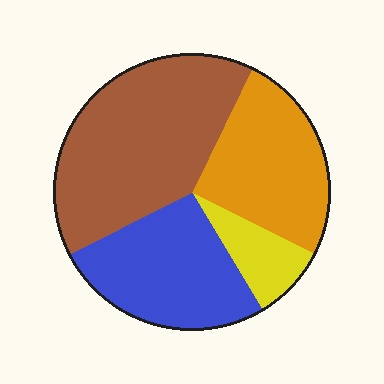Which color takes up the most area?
Brown, at roughly 40%.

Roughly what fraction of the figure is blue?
Blue takes up between a sixth and a third of the figure.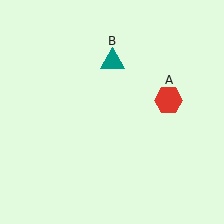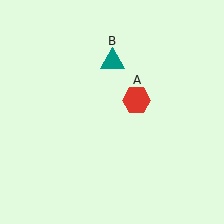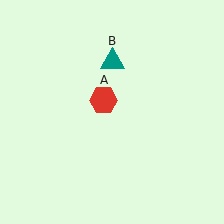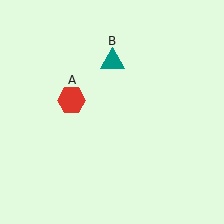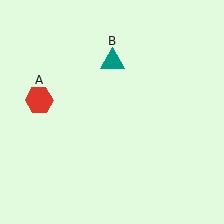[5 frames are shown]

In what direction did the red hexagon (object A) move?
The red hexagon (object A) moved left.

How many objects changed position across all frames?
1 object changed position: red hexagon (object A).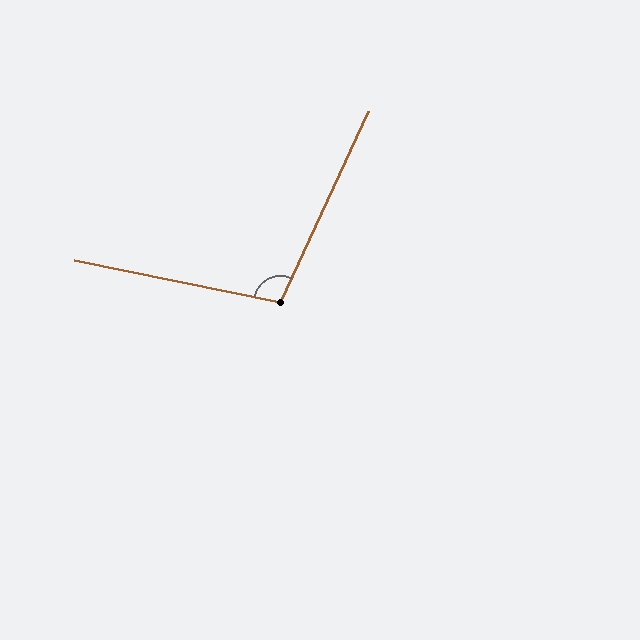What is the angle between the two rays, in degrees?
Approximately 103 degrees.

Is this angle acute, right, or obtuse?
It is obtuse.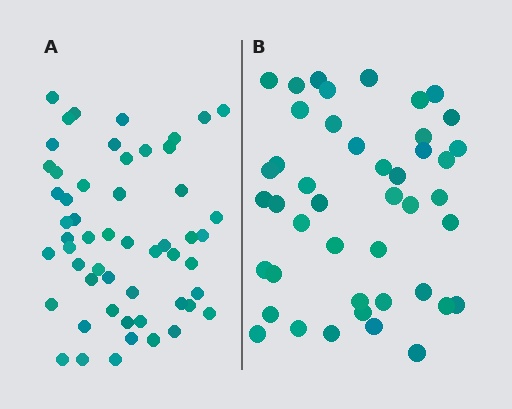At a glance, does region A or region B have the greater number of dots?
Region A (the left region) has more dots.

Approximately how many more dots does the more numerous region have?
Region A has roughly 10 or so more dots than region B.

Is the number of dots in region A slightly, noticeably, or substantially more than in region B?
Region A has only slightly more — the two regions are fairly close. The ratio is roughly 1.2 to 1.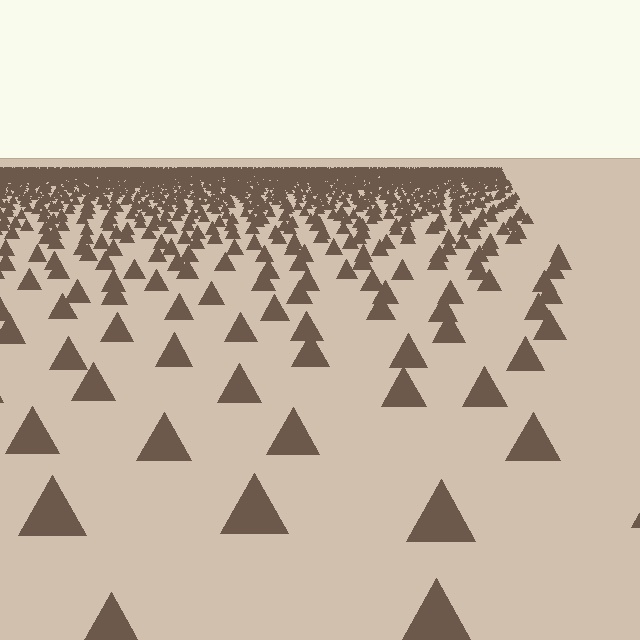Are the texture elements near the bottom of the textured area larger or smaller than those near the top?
Larger. Near the bottom, elements are closer to the viewer and appear at a bigger on-screen size.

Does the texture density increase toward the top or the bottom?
Density increases toward the top.